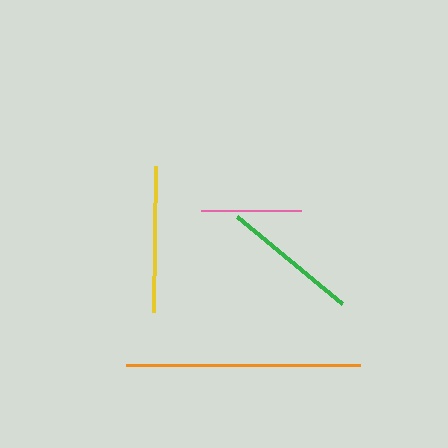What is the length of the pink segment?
The pink segment is approximately 101 pixels long.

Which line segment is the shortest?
The pink line is the shortest at approximately 101 pixels.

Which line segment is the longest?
The orange line is the longest at approximately 234 pixels.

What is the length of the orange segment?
The orange segment is approximately 234 pixels long.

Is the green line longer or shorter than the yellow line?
The yellow line is longer than the green line.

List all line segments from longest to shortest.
From longest to shortest: orange, yellow, green, pink.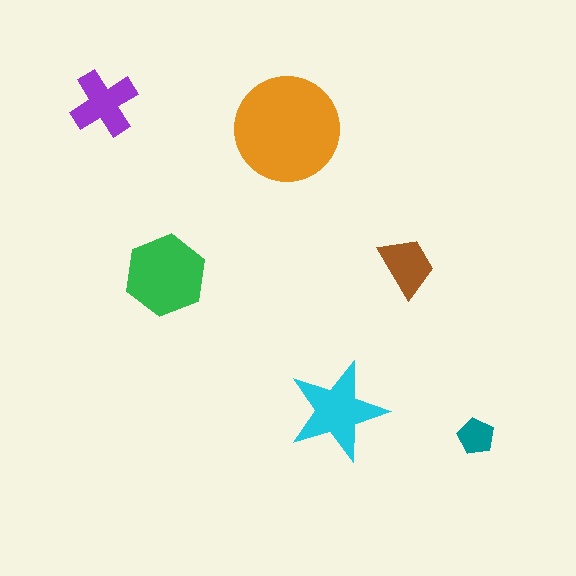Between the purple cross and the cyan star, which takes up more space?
The cyan star.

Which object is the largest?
The orange circle.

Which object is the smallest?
The teal pentagon.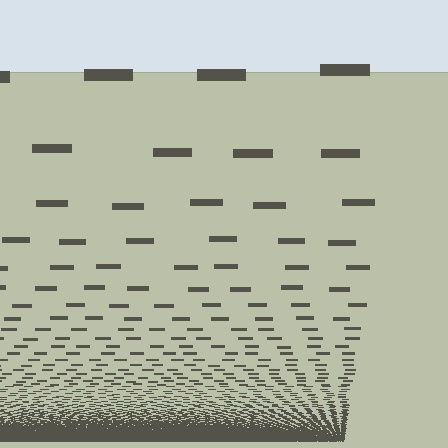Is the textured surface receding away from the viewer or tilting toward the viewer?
The surface appears to tilt toward the viewer. Texture elements get larger and sparser toward the top.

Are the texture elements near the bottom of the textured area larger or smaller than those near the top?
Smaller. The gradient is inverted — elements near the bottom are smaller and denser.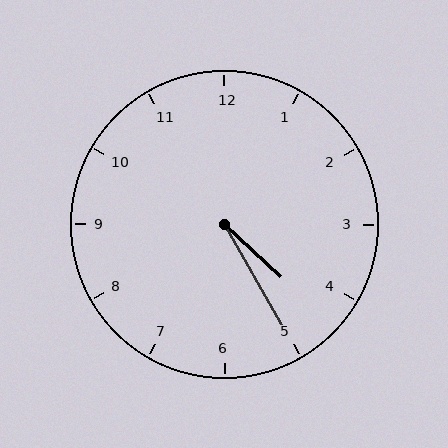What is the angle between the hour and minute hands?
Approximately 18 degrees.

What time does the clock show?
4:25.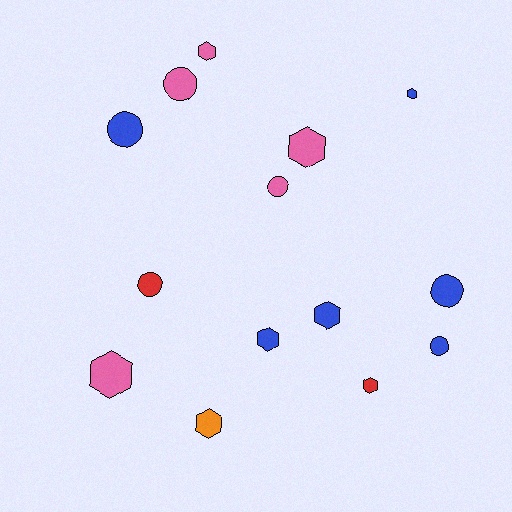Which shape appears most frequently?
Hexagon, with 8 objects.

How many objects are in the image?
There are 14 objects.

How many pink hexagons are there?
There are 3 pink hexagons.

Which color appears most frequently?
Blue, with 6 objects.